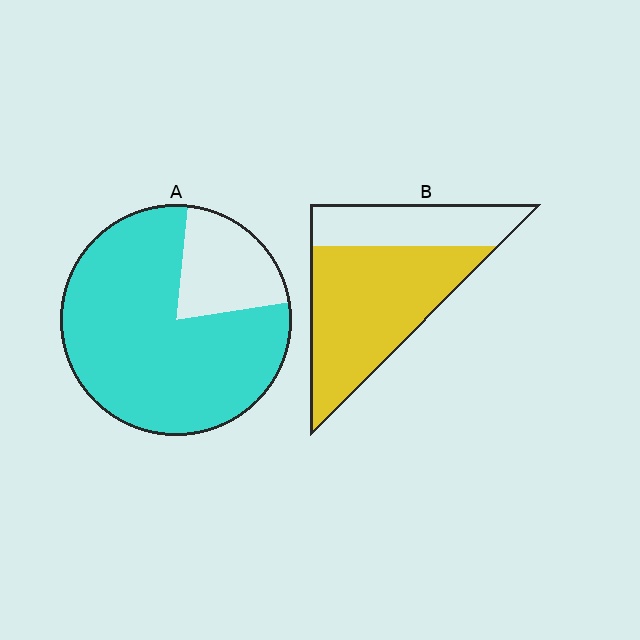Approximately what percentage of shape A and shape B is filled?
A is approximately 80% and B is approximately 65%.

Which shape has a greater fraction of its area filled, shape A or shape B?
Shape A.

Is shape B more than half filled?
Yes.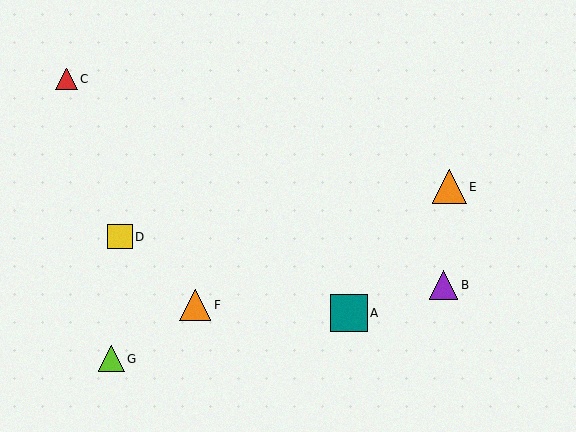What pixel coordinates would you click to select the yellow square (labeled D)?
Click at (120, 237) to select the yellow square D.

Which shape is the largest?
The teal square (labeled A) is the largest.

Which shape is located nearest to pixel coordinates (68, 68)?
The red triangle (labeled C) at (66, 79) is nearest to that location.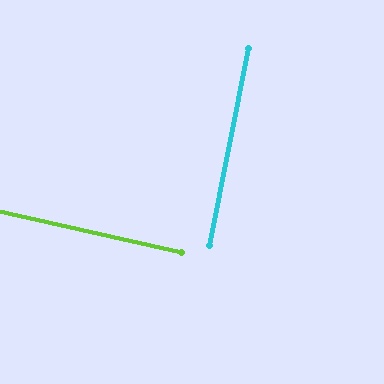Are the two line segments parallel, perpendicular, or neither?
Perpendicular — they meet at approximately 88°.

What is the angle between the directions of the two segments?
Approximately 88 degrees.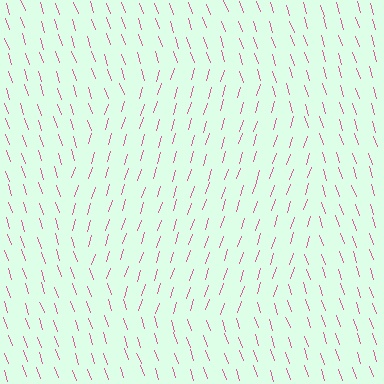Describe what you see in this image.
The image is filled with small pink line segments. A circle region in the image has lines oriented differently from the surrounding lines, creating a visible texture boundary.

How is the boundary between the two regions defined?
The boundary is defined purely by a change in line orientation (approximately 37 degrees difference). All lines are the same color and thickness.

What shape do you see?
I see a circle.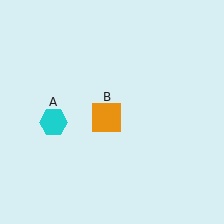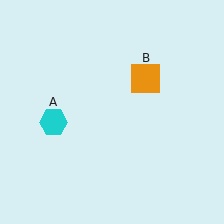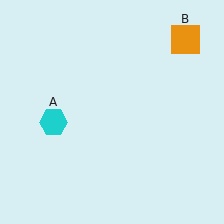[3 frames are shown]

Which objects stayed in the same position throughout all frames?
Cyan hexagon (object A) remained stationary.